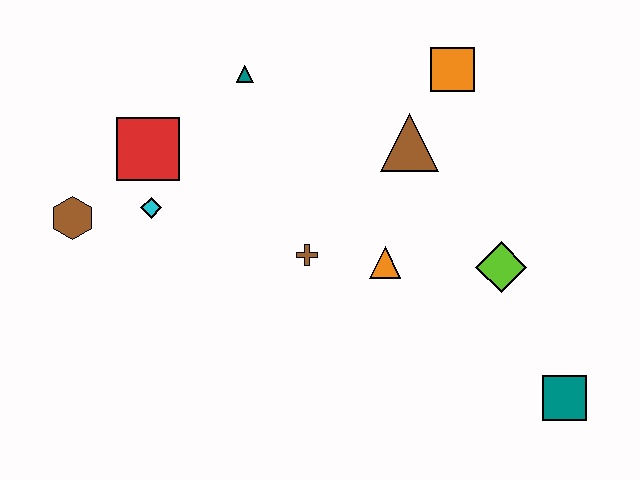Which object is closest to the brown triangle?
The orange square is closest to the brown triangle.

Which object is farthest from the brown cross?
The teal square is farthest from the brown cross.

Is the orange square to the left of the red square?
No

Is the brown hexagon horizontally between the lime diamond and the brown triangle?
No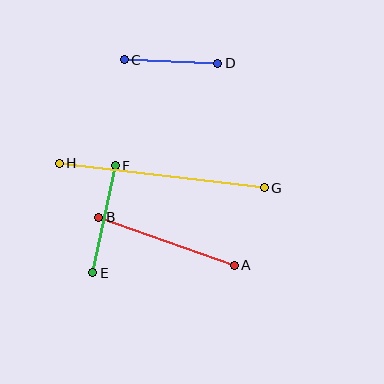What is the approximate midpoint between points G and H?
The midpoint is at approximately (162, 175) pixels.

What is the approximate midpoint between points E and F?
The midpoint is at approximately (104, 219) pixels.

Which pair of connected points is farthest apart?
Points G and H are farthest apart.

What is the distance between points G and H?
The distance is approximately 206 pixels.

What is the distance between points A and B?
The distance is approximately 144 pixels.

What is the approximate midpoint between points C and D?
The midpoint is at approximately (171, 62) pixels.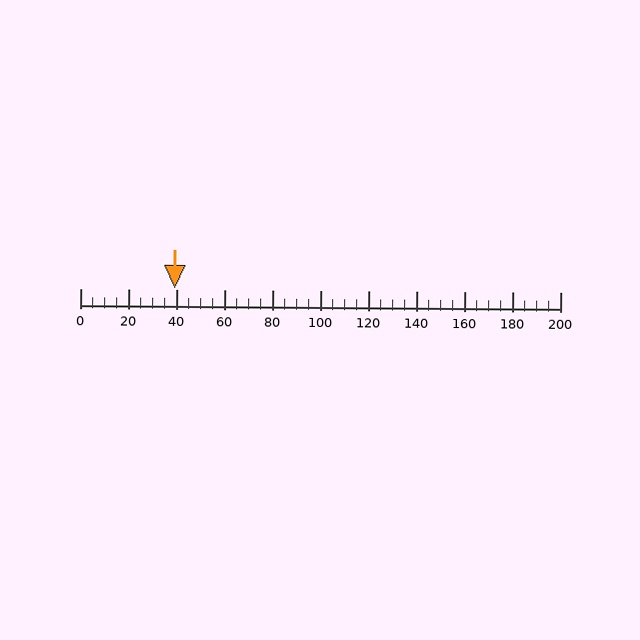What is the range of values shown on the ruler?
The ruler shows values from 0 to 200.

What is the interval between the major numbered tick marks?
The major tick marks are spaced 20 units apart.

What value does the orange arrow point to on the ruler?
The orange arrow points to approximately 39.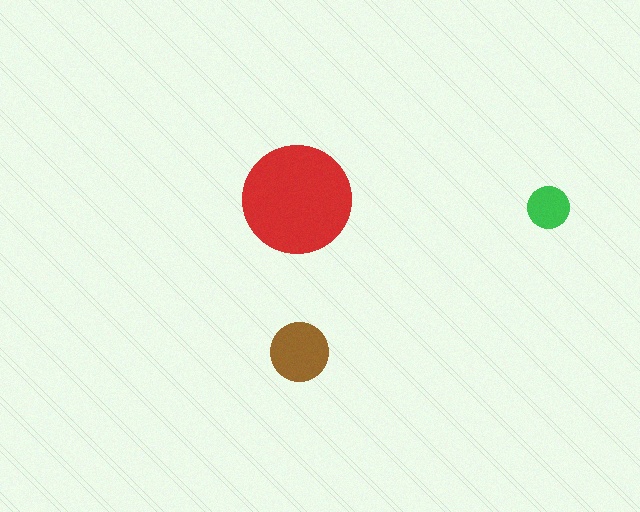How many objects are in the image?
There are 3 objects in the image.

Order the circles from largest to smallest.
the red one, the brown one, the green one.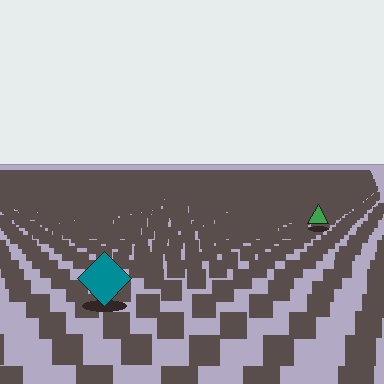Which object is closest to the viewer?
The teal diamond is closest. The texture marks near it are larger and more spread out.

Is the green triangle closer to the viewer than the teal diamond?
No. The teal diamond is closer — you can tell from the texture gradient: the ground texture is coarser near it.